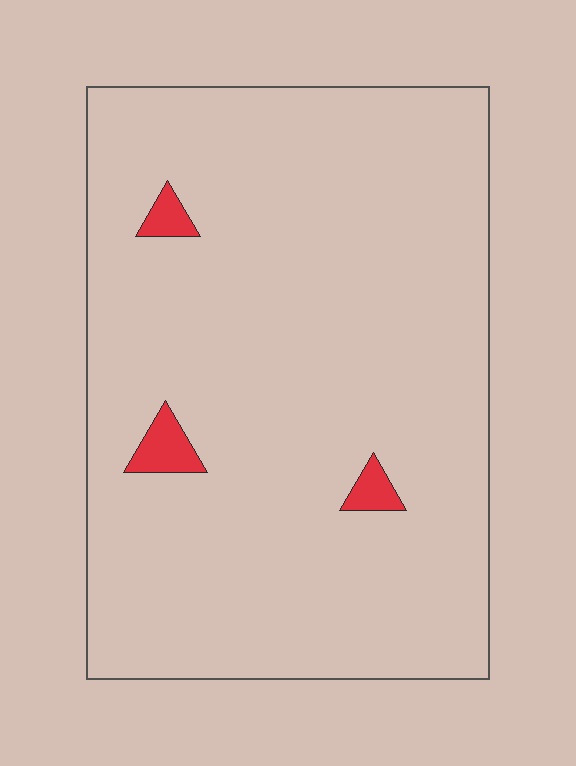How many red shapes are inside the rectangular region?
3.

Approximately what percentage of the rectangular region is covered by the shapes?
Approximately 5%.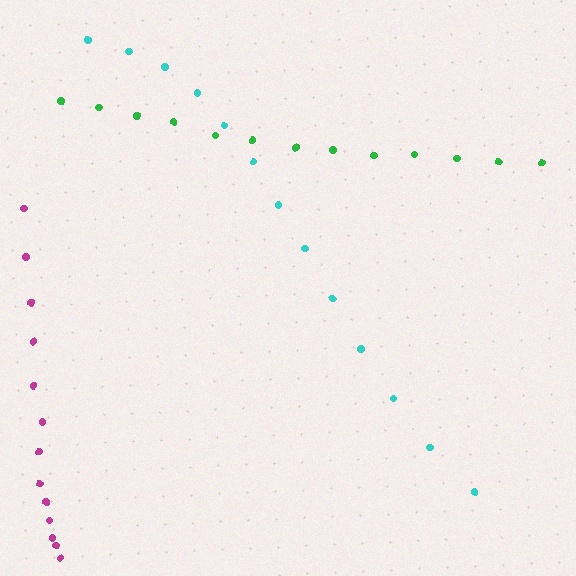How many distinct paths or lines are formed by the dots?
There are 3 distinct paths.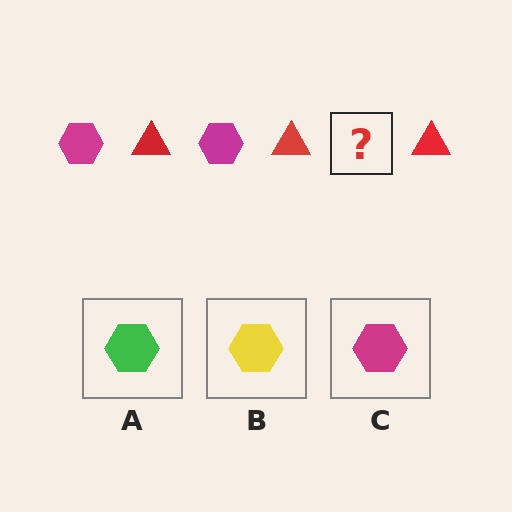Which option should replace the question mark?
Option C.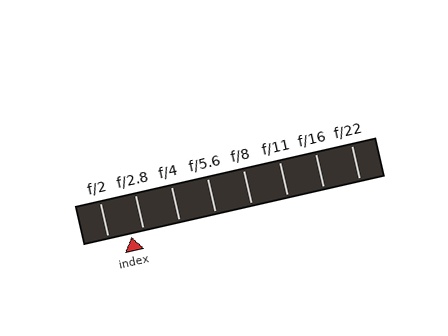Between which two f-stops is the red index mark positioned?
The index mark is between f/2 and f/2.8.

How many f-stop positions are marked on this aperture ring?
There are 8 f-stop positions marked.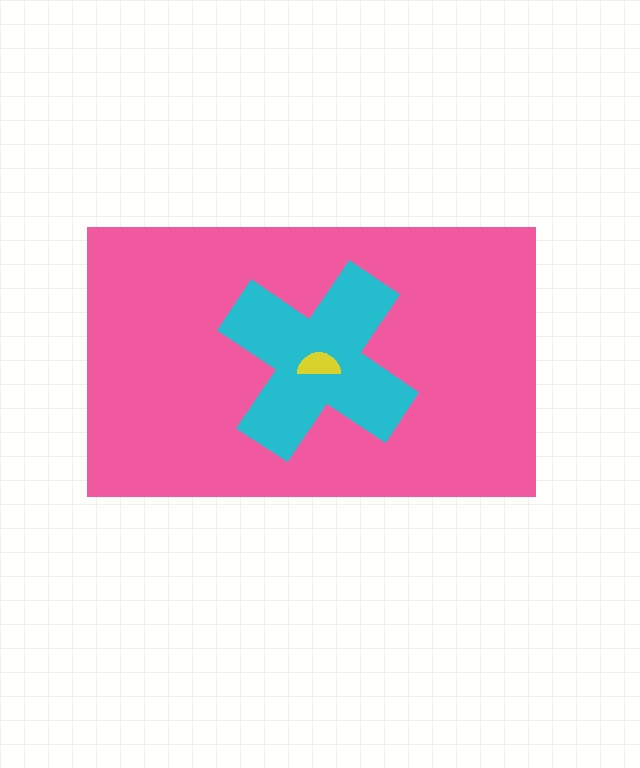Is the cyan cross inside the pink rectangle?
Yes.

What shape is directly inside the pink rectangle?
The cyan cross.